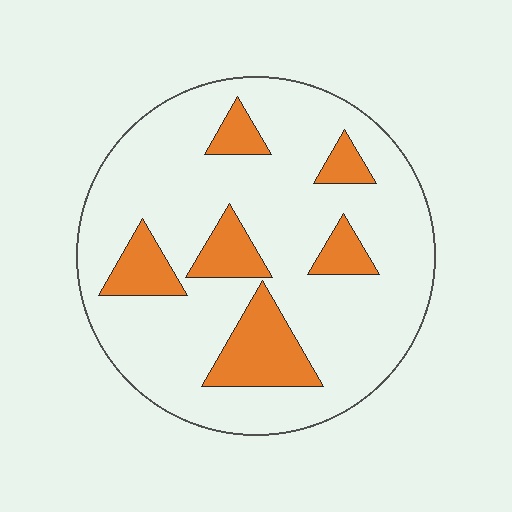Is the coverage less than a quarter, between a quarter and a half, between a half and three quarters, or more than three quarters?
Less than a quarter.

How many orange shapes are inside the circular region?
6.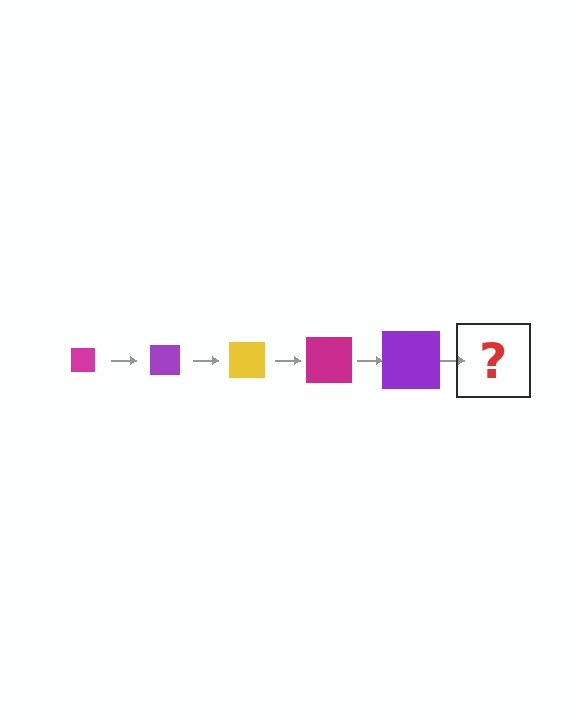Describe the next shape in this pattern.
It should be a yellow square, larger than the previous one.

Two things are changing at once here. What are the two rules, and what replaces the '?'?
The two rules are that the square grows larger each step and the color cycles through magenta, purple, and yellow. The '?' should be a yellow square, larger than the previous one.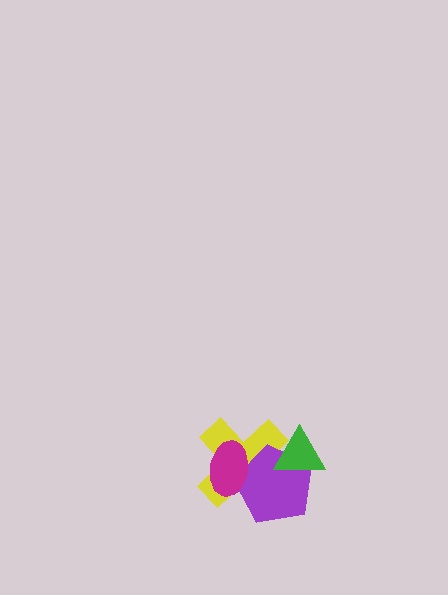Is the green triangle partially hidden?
No, no other shape covers it.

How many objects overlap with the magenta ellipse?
2 objects overlap with the magenta ellipse.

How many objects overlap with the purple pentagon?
3 objects overlap with the purple pentagon.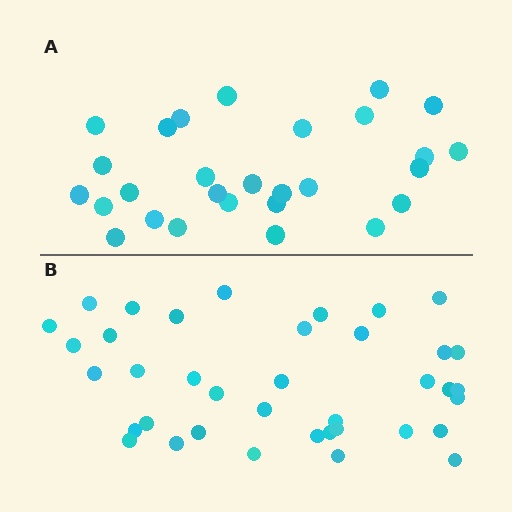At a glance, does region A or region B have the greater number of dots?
Region B (the bottom region) has more dots.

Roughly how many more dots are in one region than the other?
Region B has roughly 10 or so more dots than region A.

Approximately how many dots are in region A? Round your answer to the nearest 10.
About 30 dots. (The exact count is 28, which rounds to 30.)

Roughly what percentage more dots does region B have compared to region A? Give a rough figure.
About 35% more.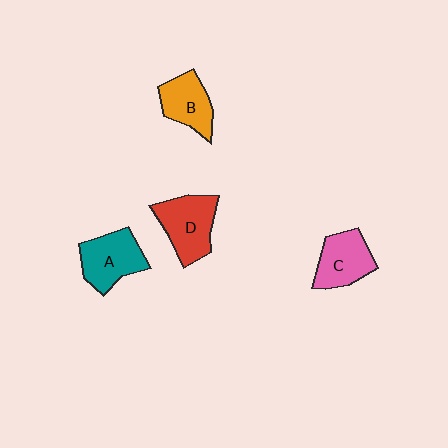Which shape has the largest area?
Shape D (red).